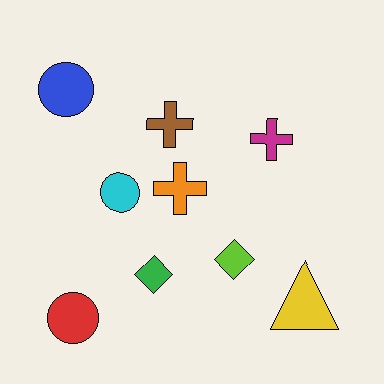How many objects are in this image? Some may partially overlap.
There are 9 objects.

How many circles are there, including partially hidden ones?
There are 3 circles.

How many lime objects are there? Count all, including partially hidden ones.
There is 1 lime object.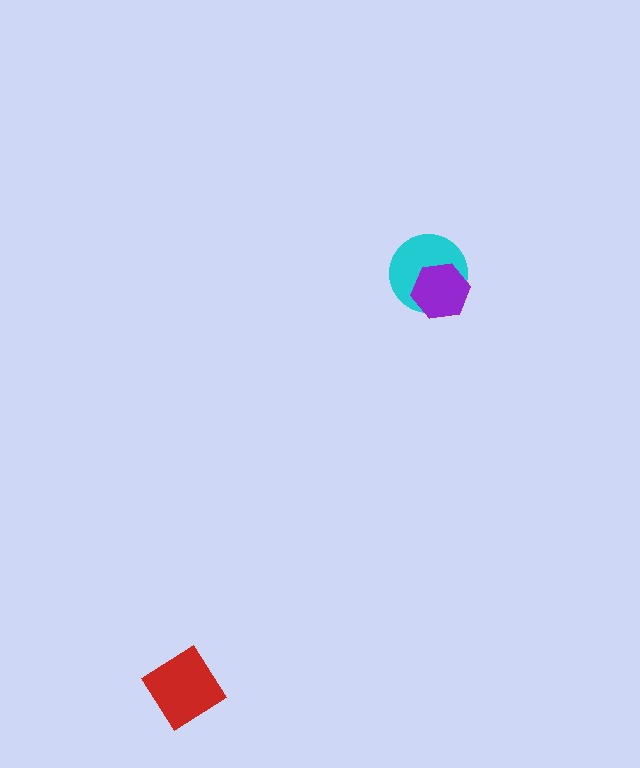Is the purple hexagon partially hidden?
No, no other shape covers it.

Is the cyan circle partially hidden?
Yes, it is partially covered by another shape.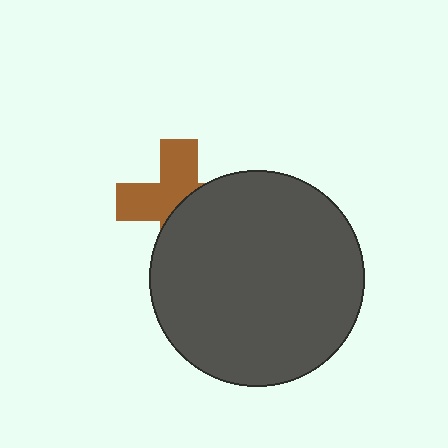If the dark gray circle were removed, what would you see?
You would see the complete brown cross.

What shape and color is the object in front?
The object in front is a dark gray circle.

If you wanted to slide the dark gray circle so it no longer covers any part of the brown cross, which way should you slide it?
Slide it toward the lower-right — that is the most direct way to separate the two shapes.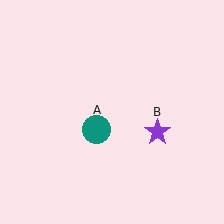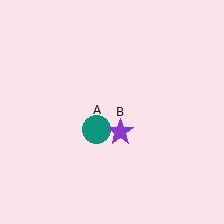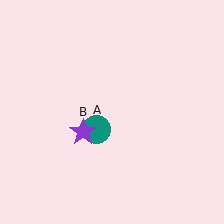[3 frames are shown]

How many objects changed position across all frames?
1 object changed position: purple star (object B).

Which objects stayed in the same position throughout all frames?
Teal circle (object A) remained stationary.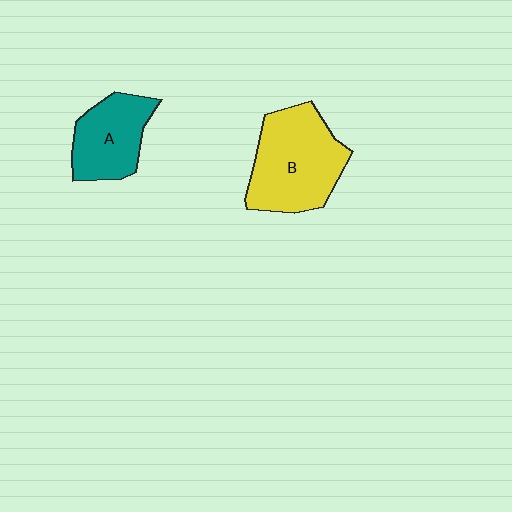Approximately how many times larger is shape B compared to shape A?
Approximately 1.5 times.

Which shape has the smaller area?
Shape A (teal).